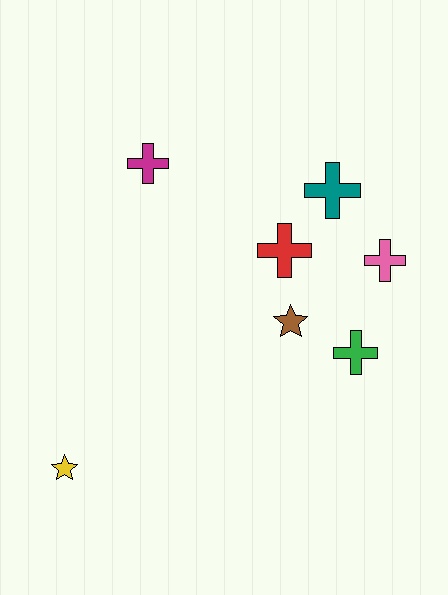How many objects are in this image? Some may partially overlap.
There are 7 objects.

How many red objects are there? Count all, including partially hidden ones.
There is 1 red object.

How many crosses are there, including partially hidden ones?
There are 5 crosses.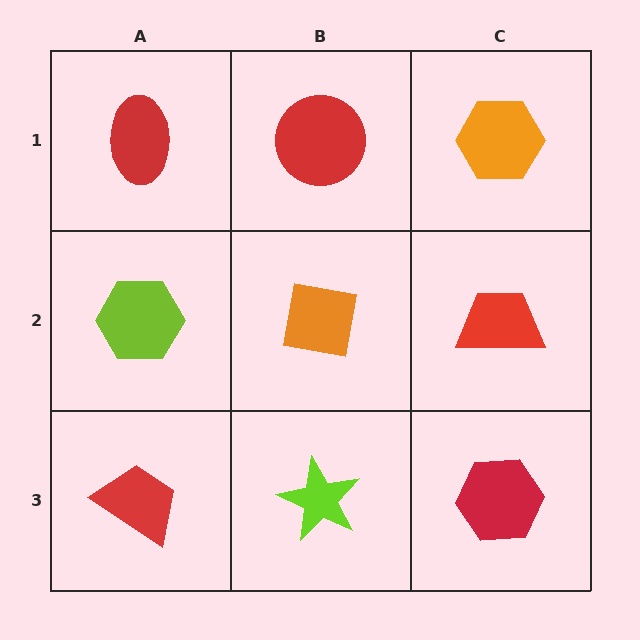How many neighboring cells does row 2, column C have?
3.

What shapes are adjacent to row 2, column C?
An orange hexagon (row 1, column C), a red hexagon (row 3, column C), an orange square (row 2, column B).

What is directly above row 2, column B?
A red circle.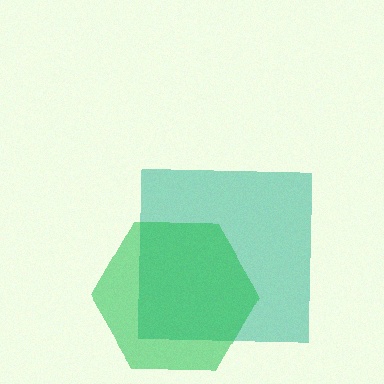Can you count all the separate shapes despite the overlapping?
Yes, there are 2 separate shapes.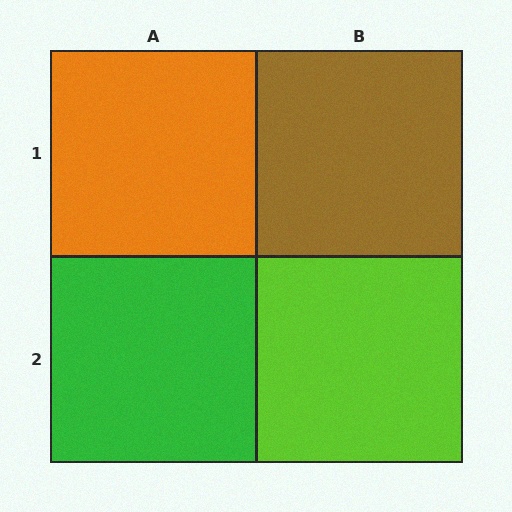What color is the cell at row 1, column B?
Brown.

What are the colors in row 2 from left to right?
Green, lime.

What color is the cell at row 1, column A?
Orange.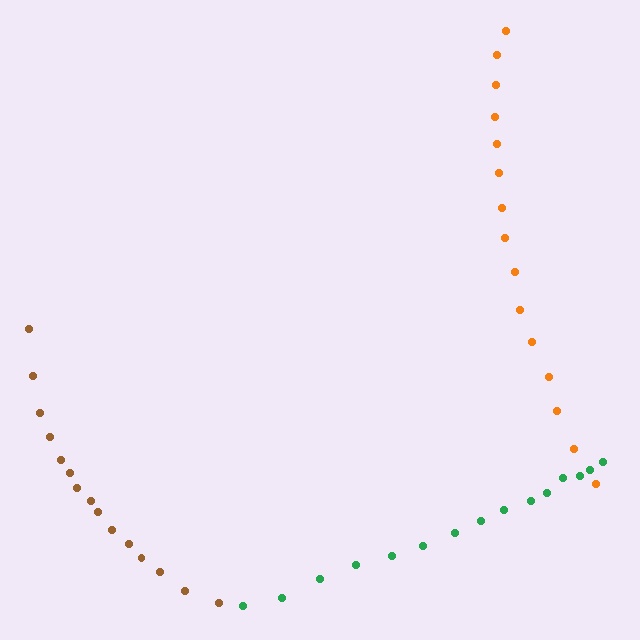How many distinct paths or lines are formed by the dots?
There are 3 distinct paths.